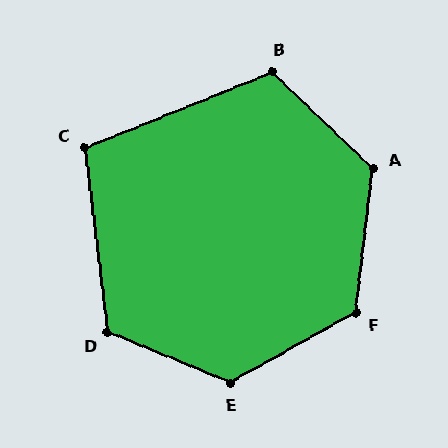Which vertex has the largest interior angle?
E, at approximately 128 degrees.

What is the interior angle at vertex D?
Approximately 120 degrees (obtuse).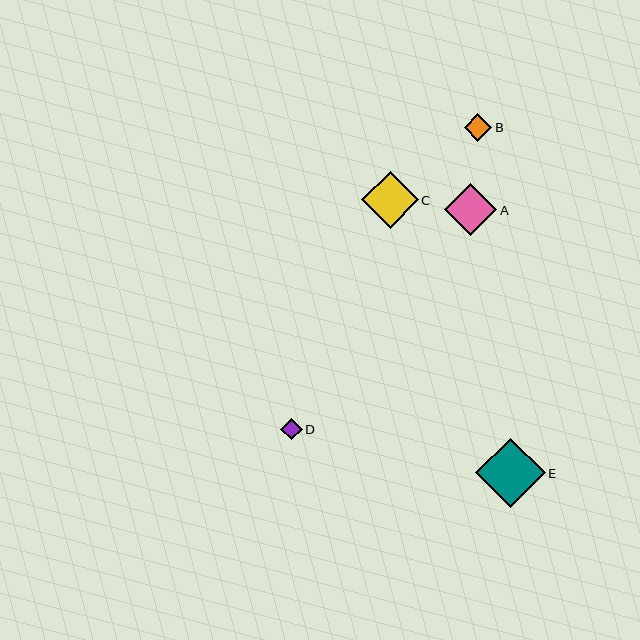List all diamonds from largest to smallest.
From largest to smallest: E, C, A, B, D.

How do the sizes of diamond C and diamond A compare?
Diamond C and diamond A are approximately the same size.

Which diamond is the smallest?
Diamond D is the smallest with a size of approximately 21 pixels.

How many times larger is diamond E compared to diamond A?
Diamond E is approximately 1.4 times the size of diamond A.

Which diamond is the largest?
Diamond E is the largest with a size of approximately 70 pixels.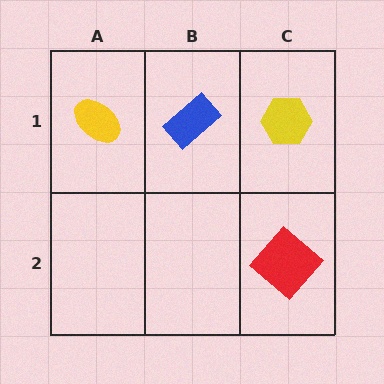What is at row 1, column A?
A yellow ellipse.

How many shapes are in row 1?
3 shapes.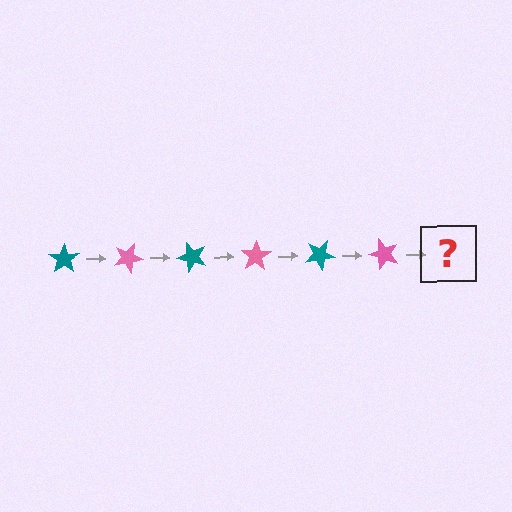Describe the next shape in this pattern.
It should be a teal star, rotated 150 degrees from the start.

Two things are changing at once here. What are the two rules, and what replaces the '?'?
The two rules are that it rotates 25 degrees each step and the color cycles through teal and pink. The '?' should be a teal star, rotated 150 degrees from the start.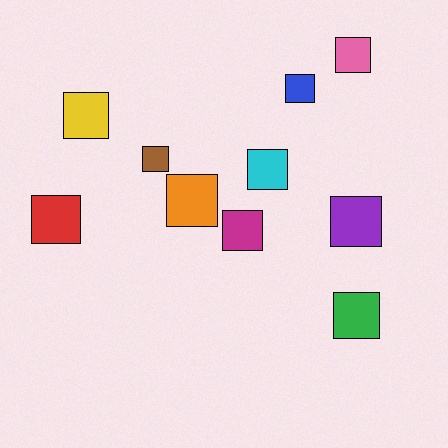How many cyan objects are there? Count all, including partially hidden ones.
There is 1 cyan object.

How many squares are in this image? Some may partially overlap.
There are 10 squares.